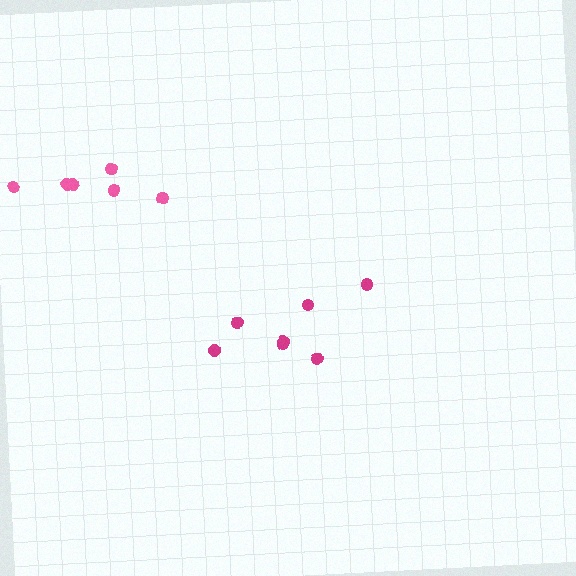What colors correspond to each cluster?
The clusters are colored: magenta, pink.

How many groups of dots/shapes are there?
There are 2 groups.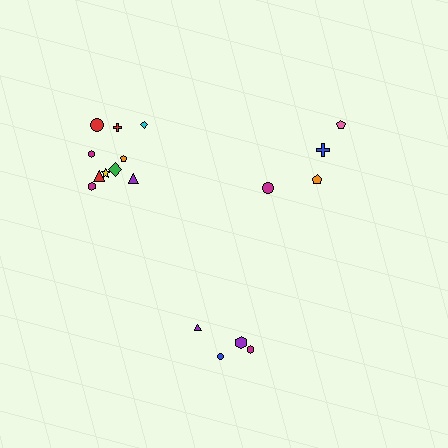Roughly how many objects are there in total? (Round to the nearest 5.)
Roughly 20 objects in total.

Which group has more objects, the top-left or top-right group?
The top-left group.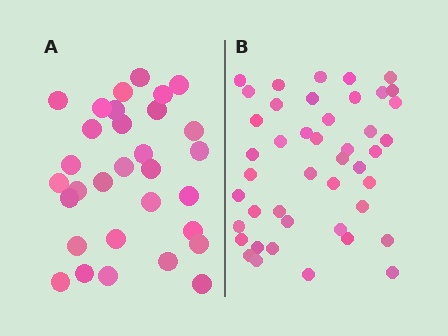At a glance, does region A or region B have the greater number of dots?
Region B (the right region) has more dots.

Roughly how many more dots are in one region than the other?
Region B has approximately 15 more dots than region A.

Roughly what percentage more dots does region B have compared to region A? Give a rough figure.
About 40% more.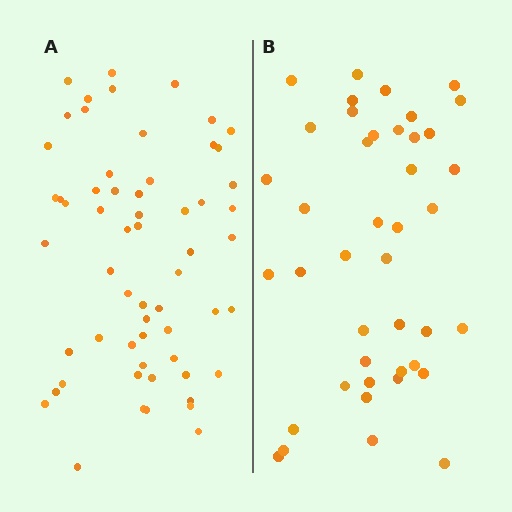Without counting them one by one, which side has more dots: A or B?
Region A (the left region) has more dots.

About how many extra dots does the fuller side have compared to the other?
Region A has approximately 20 more dots than region B.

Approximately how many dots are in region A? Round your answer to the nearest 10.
About 60 dots.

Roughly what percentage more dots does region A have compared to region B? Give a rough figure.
About 45% more.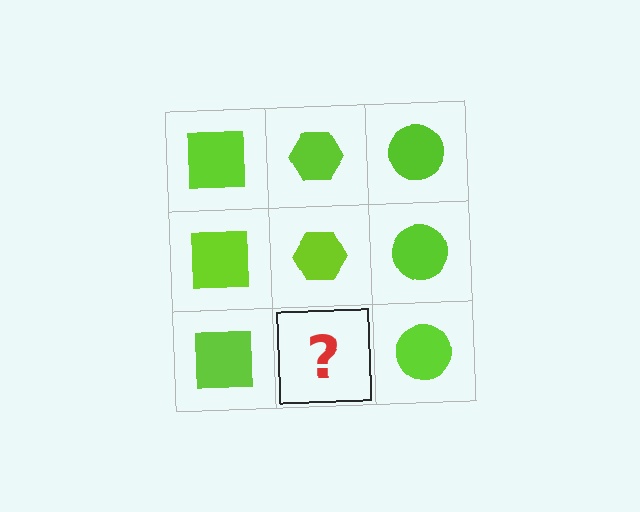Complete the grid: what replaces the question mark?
The question mark should be replaced with a lime hexagon.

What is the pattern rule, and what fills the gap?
The rule is that each column has a consistent shape. The gap should be filled with a lime hexagon.